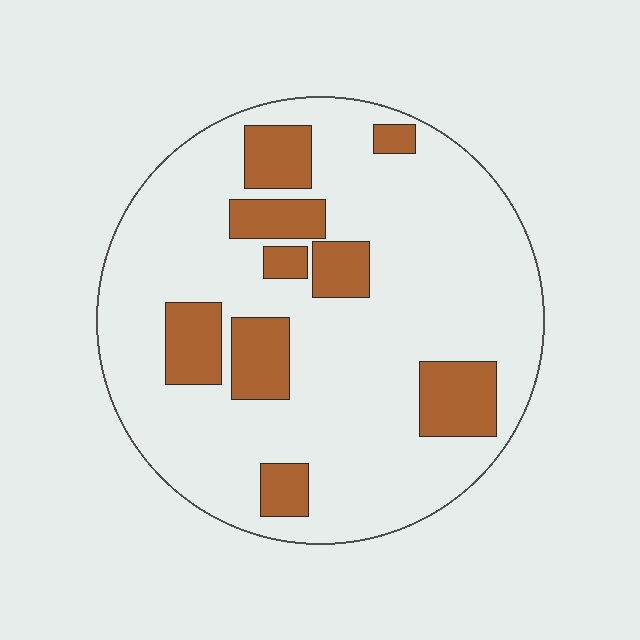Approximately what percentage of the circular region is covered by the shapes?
Approximately 20%.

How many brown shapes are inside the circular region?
9.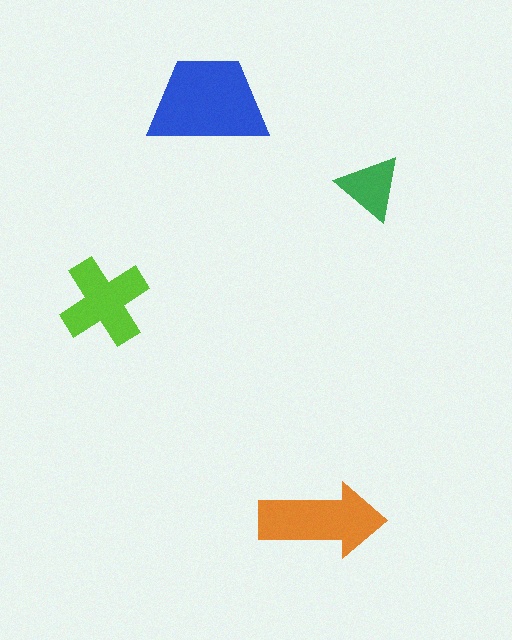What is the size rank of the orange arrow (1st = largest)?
2nd.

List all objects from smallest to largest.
The green triangle, the lime cross, the orange arrow, the blue trapezoid.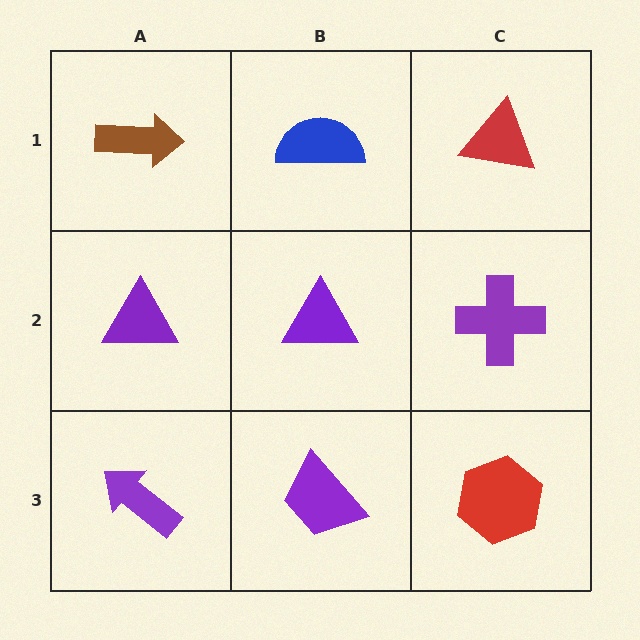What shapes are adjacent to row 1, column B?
A purple triangle (row 2, column B), a brown arrow (row 1, column A), a red triangle (row 1, column C).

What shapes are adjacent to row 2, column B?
A blue semicircle (row 1, column B), a purple trapezoid (row 3, column B), a purple triangle (row 2, column A), a purple cross (row 2, column C).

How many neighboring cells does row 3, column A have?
2.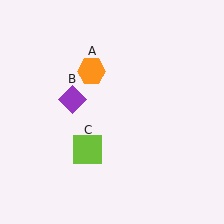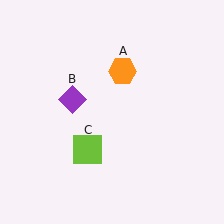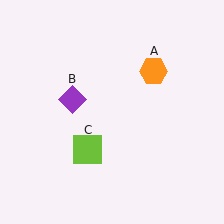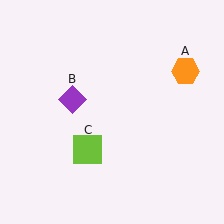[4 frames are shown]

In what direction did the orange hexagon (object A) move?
The orange hexagon (object A) moved right.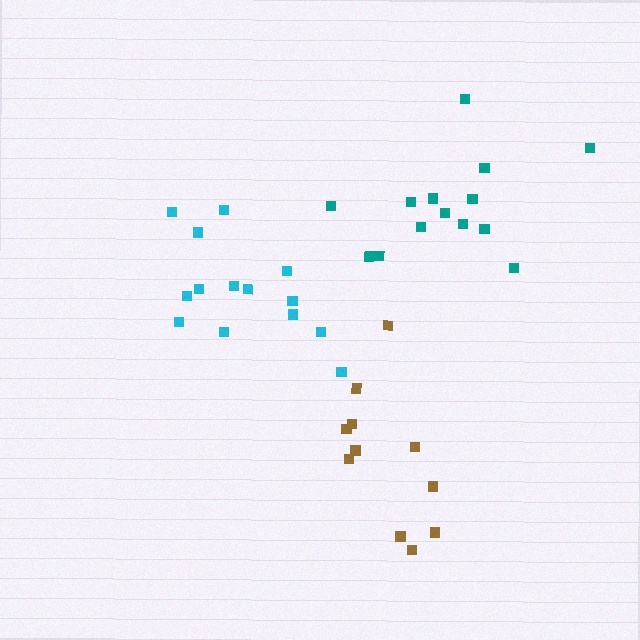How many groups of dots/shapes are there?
There are 3 groups.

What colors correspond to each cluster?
The clusters are colored: cyan, brown, teal.